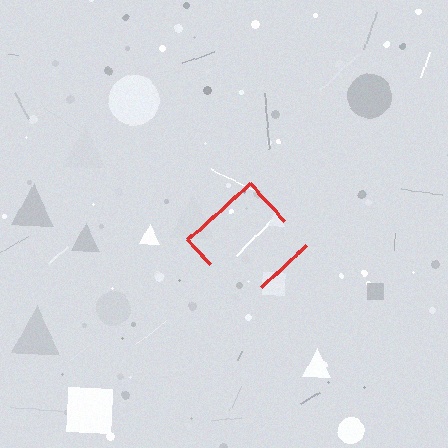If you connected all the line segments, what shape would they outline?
They would outline a diamond.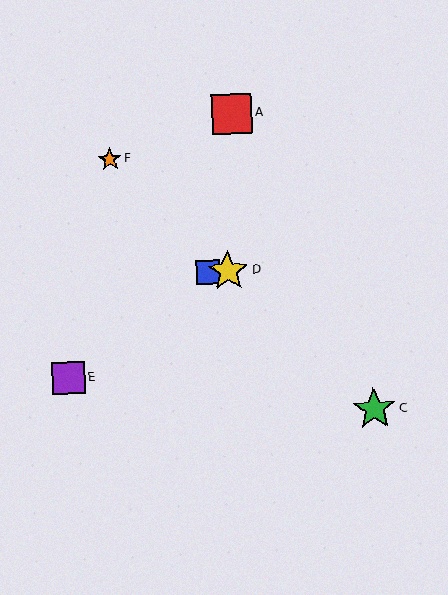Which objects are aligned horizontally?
Objects B, D are aligned horizontally.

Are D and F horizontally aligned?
No, D is at y≈271 and F is at y≈159.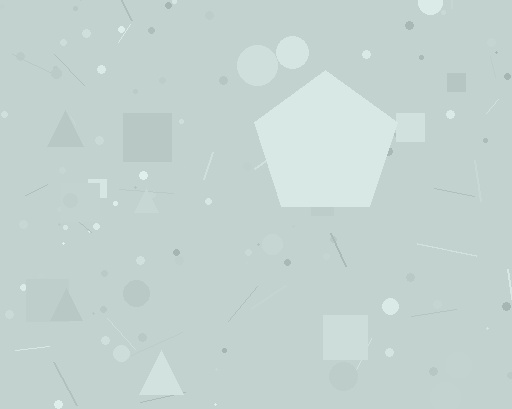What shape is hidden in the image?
A pentagon is hidden in the image.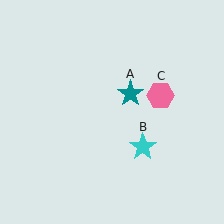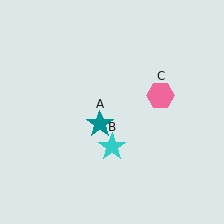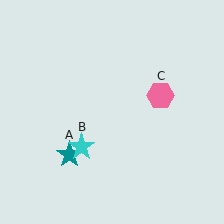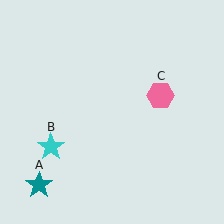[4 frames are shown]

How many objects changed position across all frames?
2 objects changed position: teal star (object A), cyan star (object B).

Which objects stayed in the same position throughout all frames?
Pink hexagon (object C) remained stationary.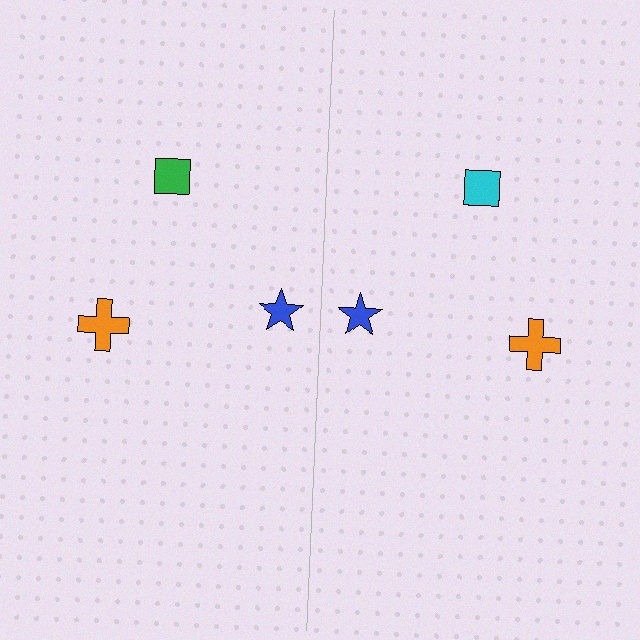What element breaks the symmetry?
The cyan square on the right side breaks the symmetry — its mirror counterpart is green.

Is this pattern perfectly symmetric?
No, the pattern is not perfectly symmetric. The cyan square on the right side breaks the symmetry — its mirror counterpart is green.